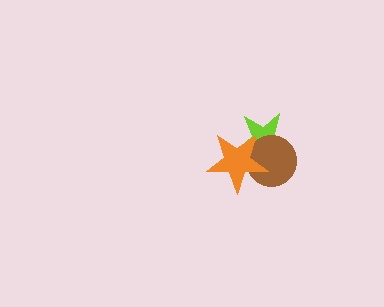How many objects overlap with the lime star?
2 objects overlap with the lime star.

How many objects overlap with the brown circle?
2 objects overlap with the brown circle.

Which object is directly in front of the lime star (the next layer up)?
The brown circle is directly in front of the lime star.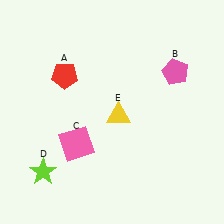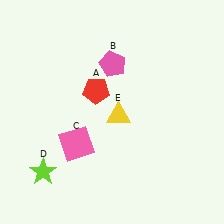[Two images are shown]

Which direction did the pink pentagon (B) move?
The pink pentagon (B) moved left.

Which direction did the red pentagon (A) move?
The red pentagon (A) moved right.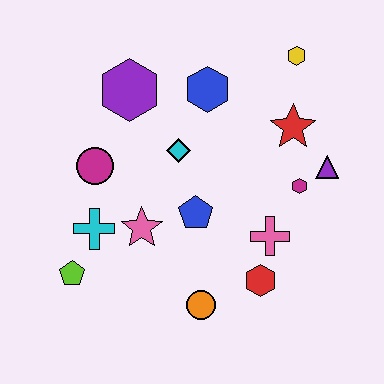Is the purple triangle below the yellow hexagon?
Yes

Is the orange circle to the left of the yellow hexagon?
Yes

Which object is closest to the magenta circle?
The cyan cross is closest to the magenta circle.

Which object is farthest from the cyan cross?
The yellow hexagon is farthest from the cyan cross.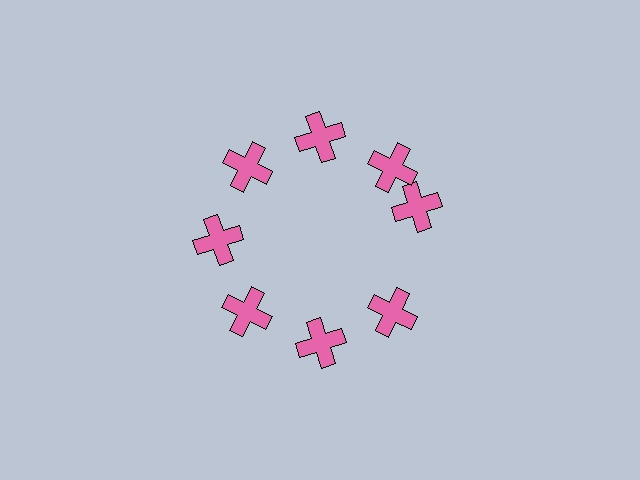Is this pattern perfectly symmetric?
No. The 8 pink crosses are arranged in a ring, but one element near the 3 o'clock position is rotated out of alignment along the ring, breaking the 8-fold rotational symmetry.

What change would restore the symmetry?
The symmetry would be restored by rotating it back into even spacing with its neighbors so that all 8 crosses sit at equal angles and equal distance from the center.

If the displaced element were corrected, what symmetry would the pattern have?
It would have 8-fold rotational symmetry — the pattern would map onto itself every 45 degrees.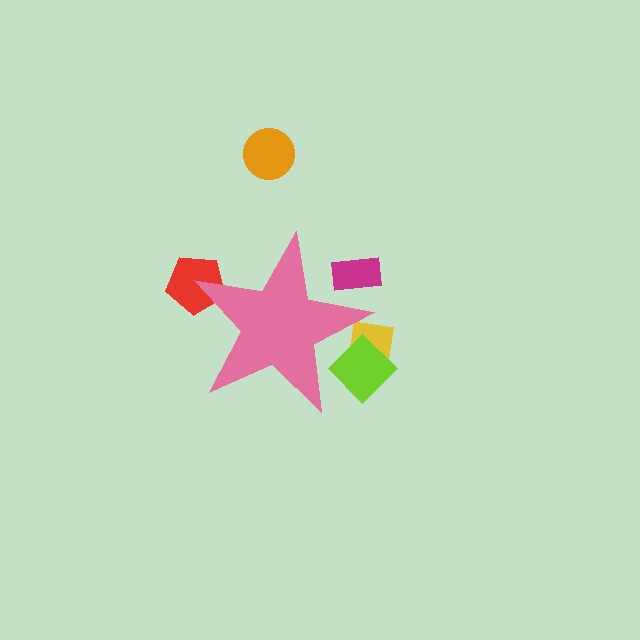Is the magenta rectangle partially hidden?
Yes, the magenta rectangle is partially hidden behind the pink star.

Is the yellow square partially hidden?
Yes, the yellow square is partially hidden behind the pink star.